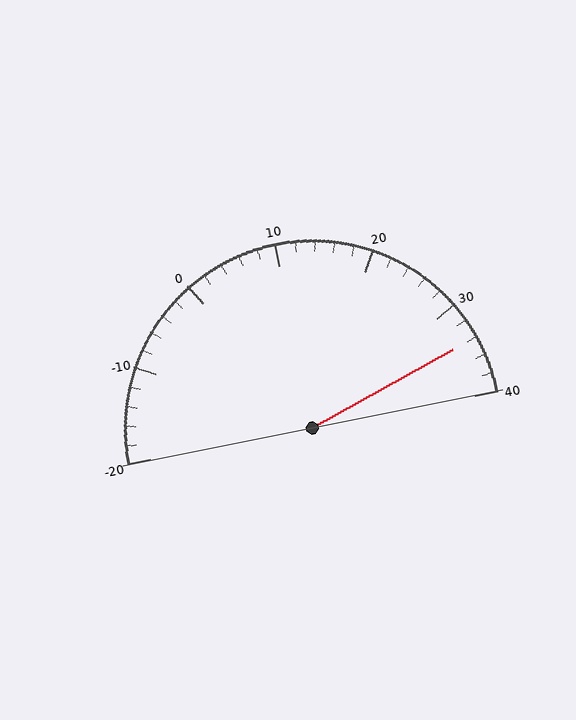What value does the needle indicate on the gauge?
The needle indicates approximately 34.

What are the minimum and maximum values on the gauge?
The gauge ranges from -20 to 40.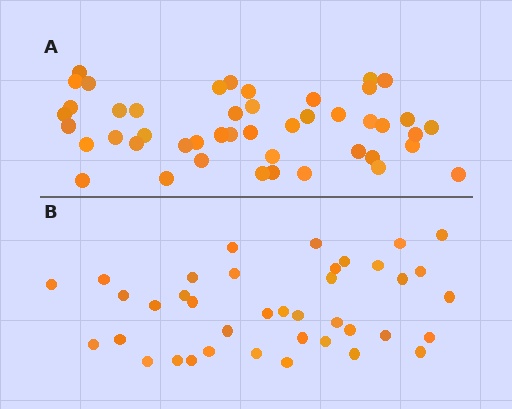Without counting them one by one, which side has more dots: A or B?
Region A (the top region) has more dots.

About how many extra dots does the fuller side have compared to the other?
Region A has roughly 8 or so more dots than region B.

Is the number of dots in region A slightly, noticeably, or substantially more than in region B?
Region A has only slightly more — the two regions are fairly close. The ratio is roughly 1.2 to 1.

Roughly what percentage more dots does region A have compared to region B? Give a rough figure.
About 20% more.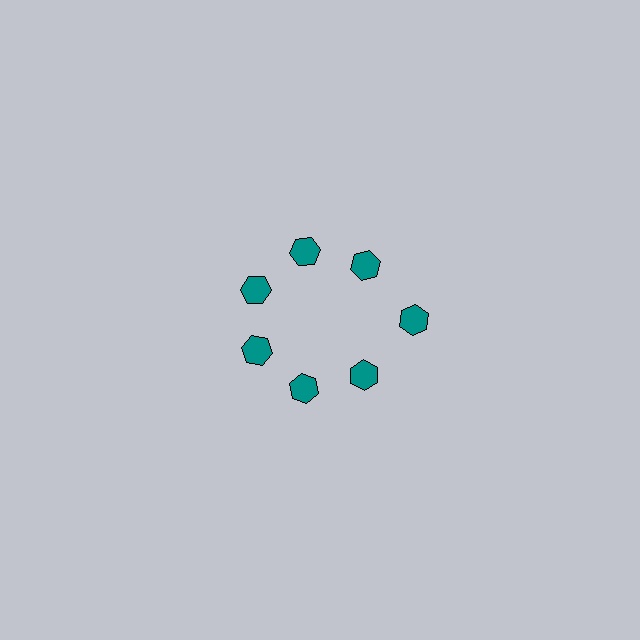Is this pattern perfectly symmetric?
No. The 7 teal hexagons are arranged in a ring, but one element near the 3 o'clock position is pushed outward from the center, breaking the 7-fold rotational symmetry.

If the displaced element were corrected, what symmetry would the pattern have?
It would have 7-fold rotational symmetry — the pattern would map onto itself every 51 degrees.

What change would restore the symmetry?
The symmetry would be restored by moving it inward, back onto the ring so that all 7 hexagons sit at equal angles and equal distance from the center.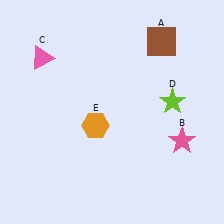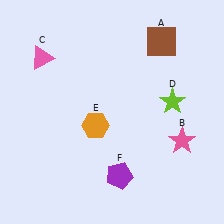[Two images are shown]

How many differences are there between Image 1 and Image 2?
There is 1 difference between the two images.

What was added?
A purple pentagon (F) was added in Image 2.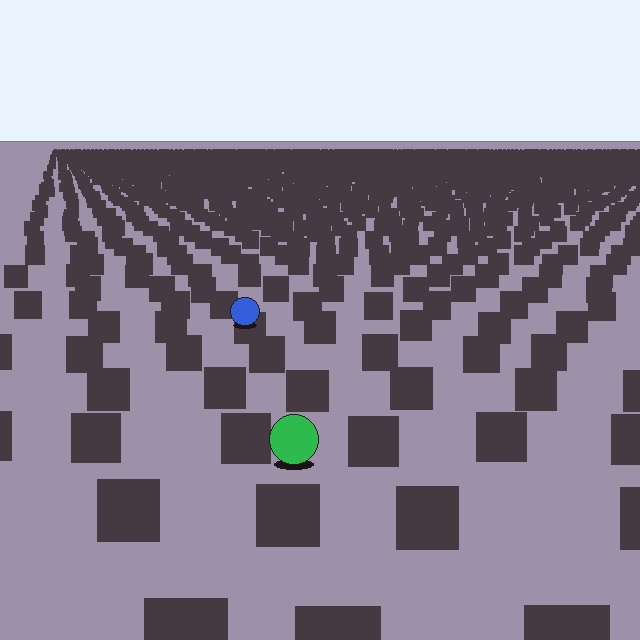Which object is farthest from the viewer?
The blue circle is farthest from the viewer. It appears smaller and the ground texture around it is denser.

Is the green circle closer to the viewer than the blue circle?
Yes. The green circle is closer — you can tell from the texture gradient: the ground texture is coarser near it.